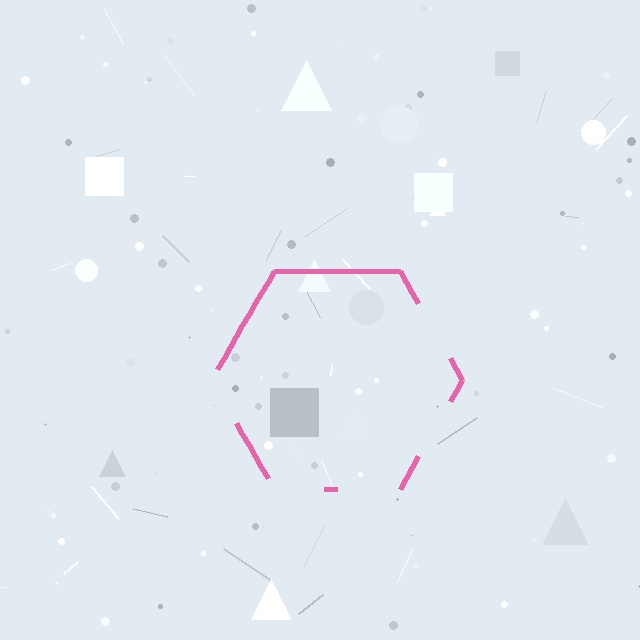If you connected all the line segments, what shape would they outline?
They would outline a hexagon.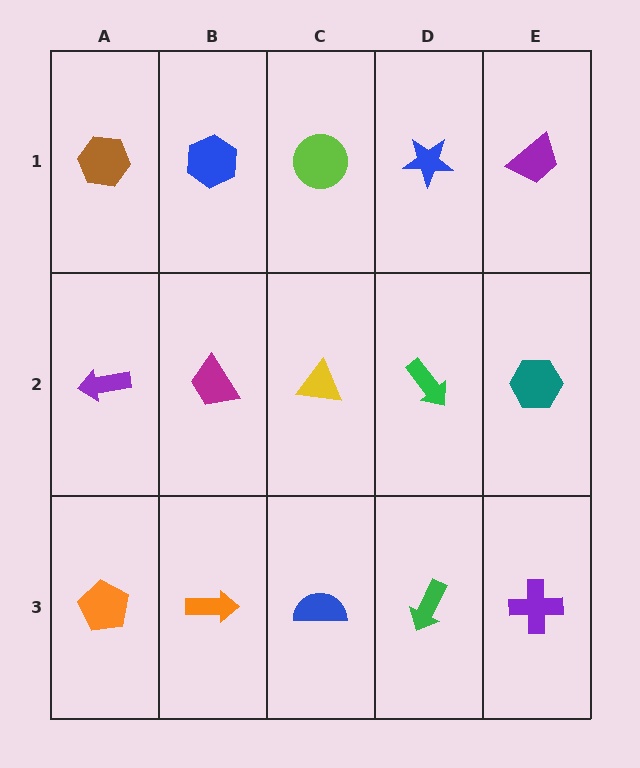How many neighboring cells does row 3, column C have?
3.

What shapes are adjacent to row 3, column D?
A green arrow (row 2, column D), a blue semicircle (row 3, column C), a purple cross (row 3, column E).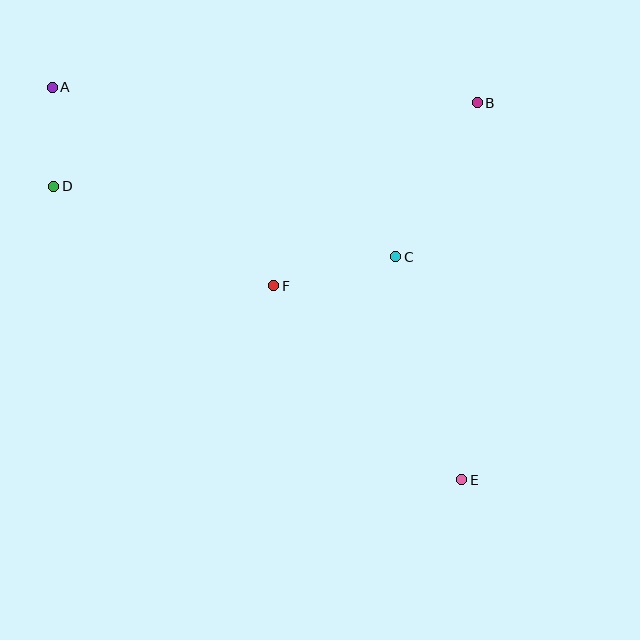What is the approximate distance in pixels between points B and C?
The distance between B and C is approximately 174 pixels.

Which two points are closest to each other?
Points A and D are closest to each other.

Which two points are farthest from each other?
Points A and E are farthest from each other.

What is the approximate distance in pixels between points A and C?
The distance between A and C is approximately 383 pixels.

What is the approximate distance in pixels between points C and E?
The distance between C and E is approximately 233 pixels.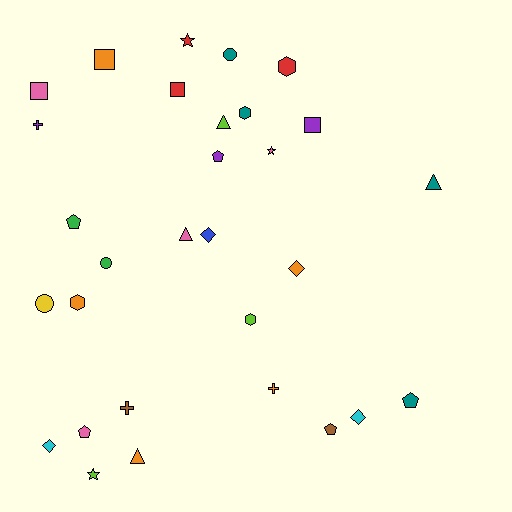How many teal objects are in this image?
There are 4 teal objects.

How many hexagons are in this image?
There are 4 hexagons.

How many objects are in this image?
There are 30 objects.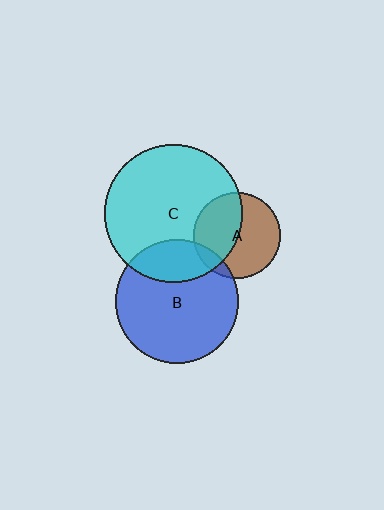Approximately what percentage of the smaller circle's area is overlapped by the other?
Approximately 45%.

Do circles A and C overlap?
Yes.